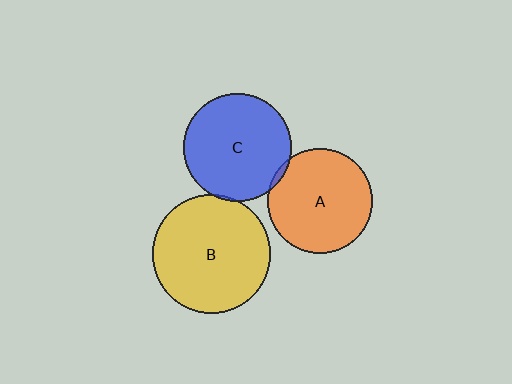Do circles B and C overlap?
Yes.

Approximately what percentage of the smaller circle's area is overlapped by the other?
Approximately 5%.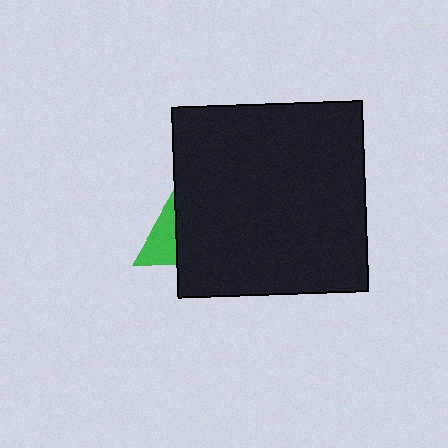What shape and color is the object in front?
The object in front is a black square.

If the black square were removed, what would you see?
You would see the complete green triangle.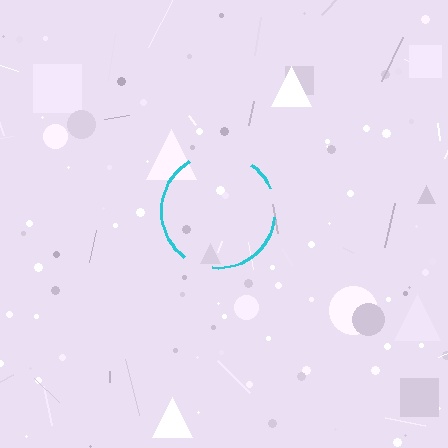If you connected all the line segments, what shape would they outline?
They would outline a circle.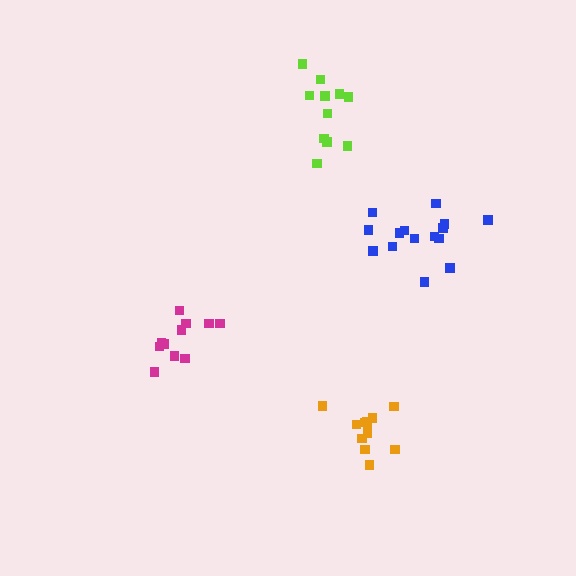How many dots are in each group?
Group 1: 11 dots, Group 2: 12 dots, Group 3: 11 dots, Group 4: 15 dots (49 total).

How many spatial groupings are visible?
There are 4 spatial groupings.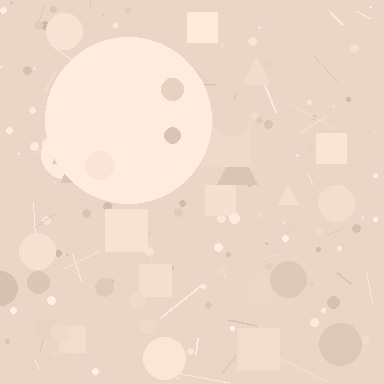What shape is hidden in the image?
A circle is hidden in the image.